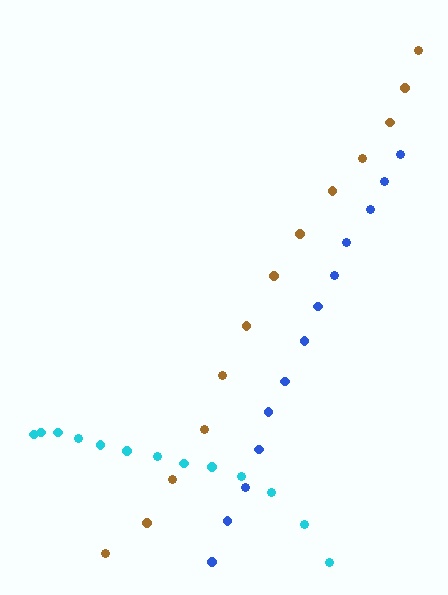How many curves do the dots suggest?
There are 3 distinct paths.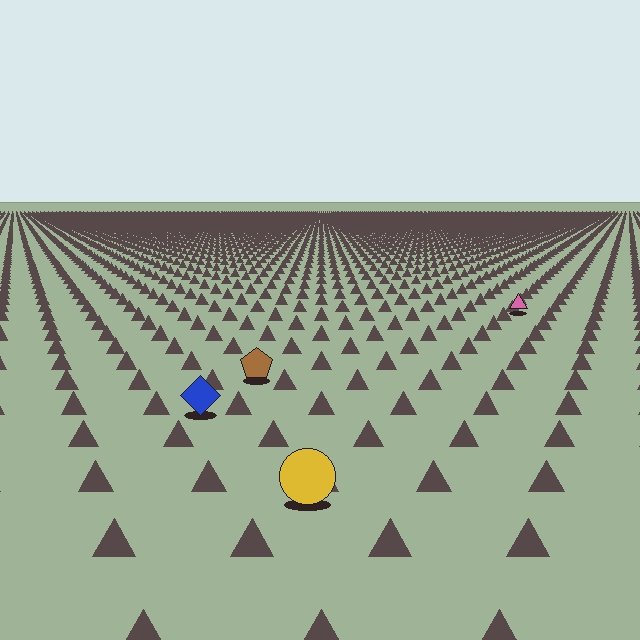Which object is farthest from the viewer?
The pink triangle is farthest from the viewer. It appears smaller and the ground texture around it is denser.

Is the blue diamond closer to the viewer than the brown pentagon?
Yes. The blue diamond is closer — you can tell from the texture gradient: the ground texture is coarser near it.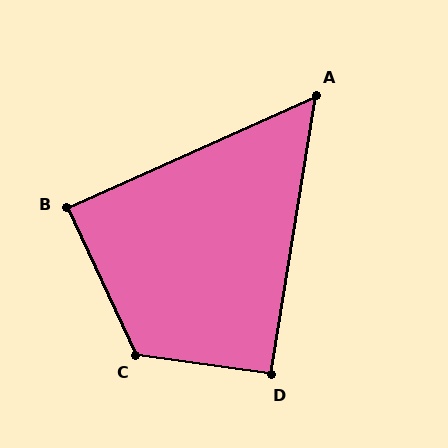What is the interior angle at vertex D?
Approximately 91 degrees (approximately right).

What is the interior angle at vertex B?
Approximately 89 degrees (approximately right).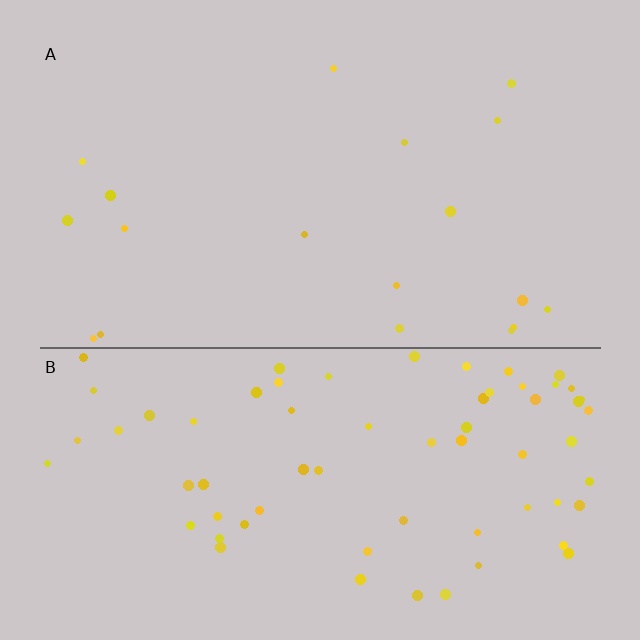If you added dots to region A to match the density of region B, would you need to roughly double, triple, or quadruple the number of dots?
Approximately quadruple.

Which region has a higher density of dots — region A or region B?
B (the bottom).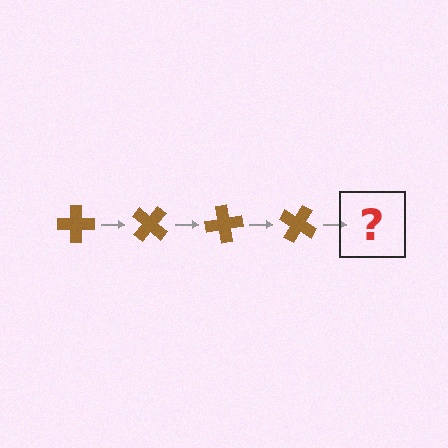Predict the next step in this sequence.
The next step is a brown cross rotated 160 degrees.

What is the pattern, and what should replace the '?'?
The pattern is that the cross rotates 40 degrees each step. The '?' should be a brown cross rotated 160 degrees.